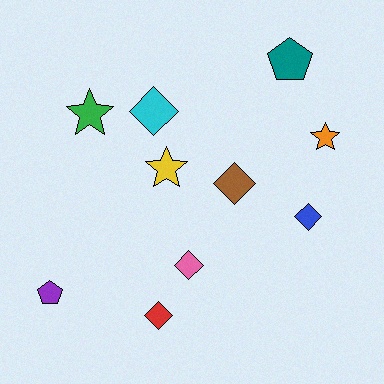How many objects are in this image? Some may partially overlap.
There are 10 objects.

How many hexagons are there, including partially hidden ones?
There are no hexagons.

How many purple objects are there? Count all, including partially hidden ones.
There is 1 purple object.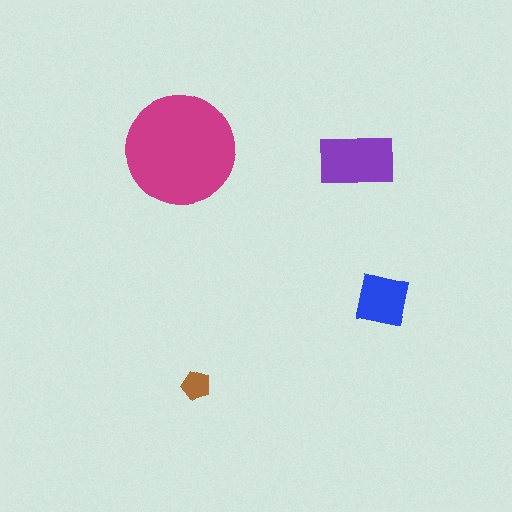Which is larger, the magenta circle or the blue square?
The magenta circle.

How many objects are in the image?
There are 4 objects in the image.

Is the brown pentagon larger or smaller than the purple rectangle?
Smaller.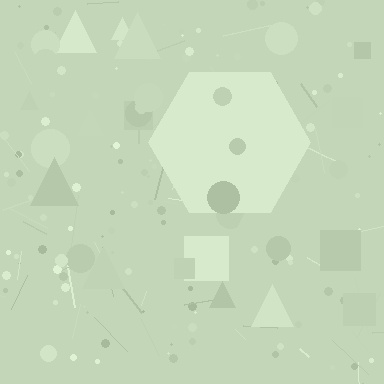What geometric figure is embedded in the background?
A hexagon is embedded in the background.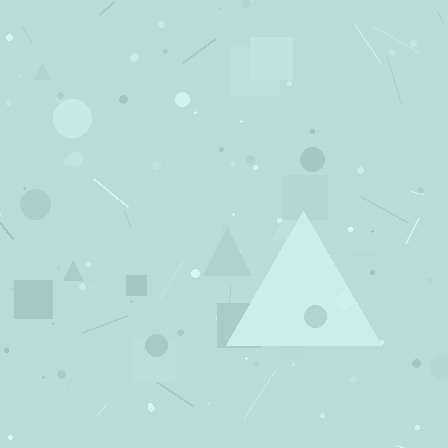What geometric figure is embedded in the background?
A triangle is embedded in the background.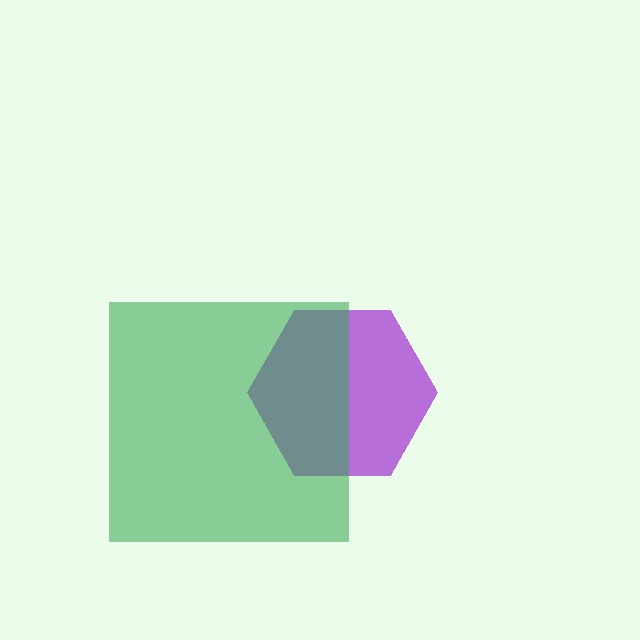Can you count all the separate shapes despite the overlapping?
Yes, there are 2 separate shapes.